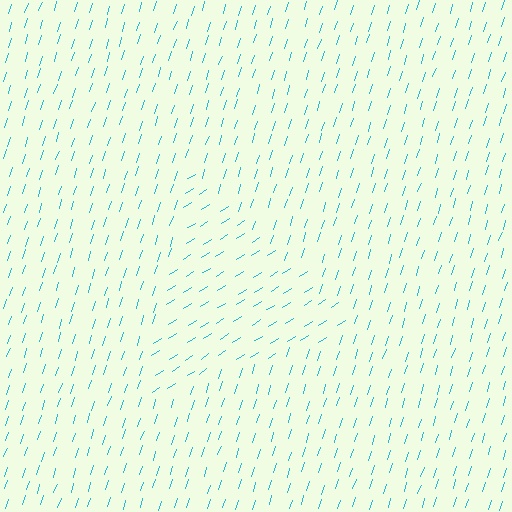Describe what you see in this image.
The image is filled with small cyan line segments. A triangle region in the image has lines oriented differently from the surrounding lines, creating a visible texture boundary.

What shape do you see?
I see a triangle.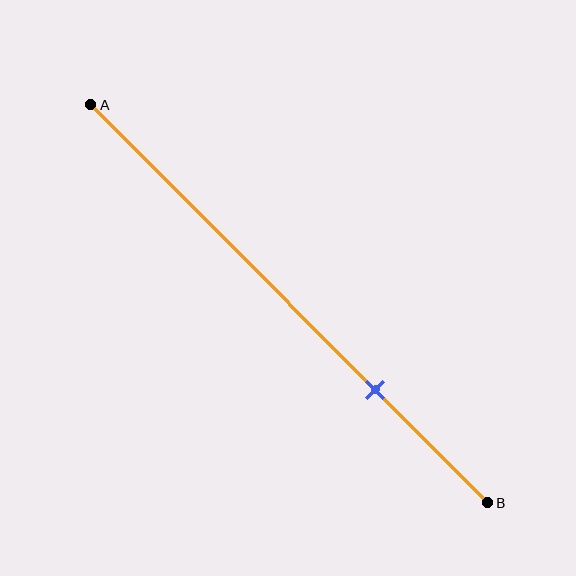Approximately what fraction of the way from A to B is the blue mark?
The blue mark is approximately 70% of the way from A to B.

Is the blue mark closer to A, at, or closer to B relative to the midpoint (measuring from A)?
The blue mark is closer to point B than the midpoint of segment AB.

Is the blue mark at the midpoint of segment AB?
No, the mark is at about 70% from A, not at the 50% midpoint.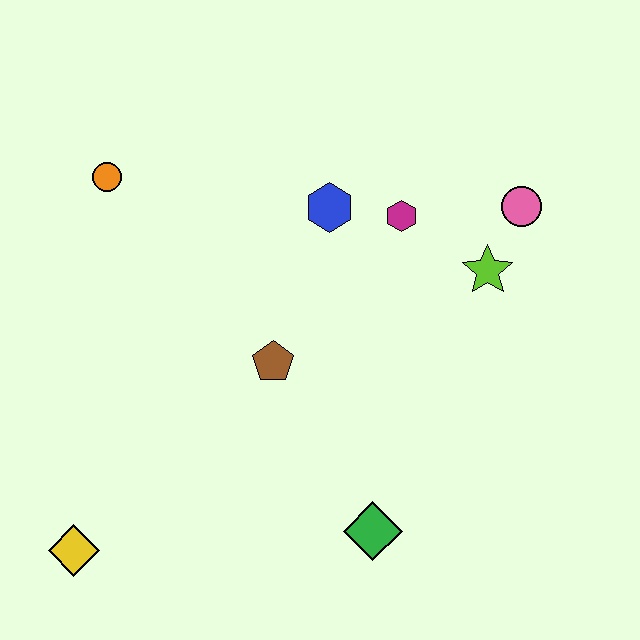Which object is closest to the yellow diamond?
The brown pentagon is closest to the yellow diamond.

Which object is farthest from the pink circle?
The yellow diamond is farthest from the pink circle.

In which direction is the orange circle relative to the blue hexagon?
The orange circle is to the left of the blue hexagon.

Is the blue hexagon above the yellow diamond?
Yes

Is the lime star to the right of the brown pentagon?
Yes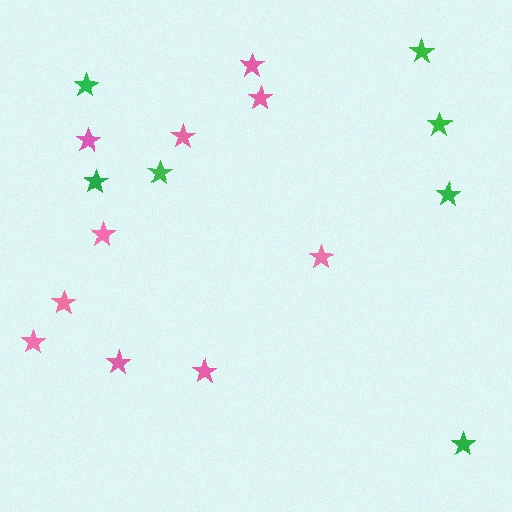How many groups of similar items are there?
There are 2 groups: one group of pink stars (10) and one group of green stars (7).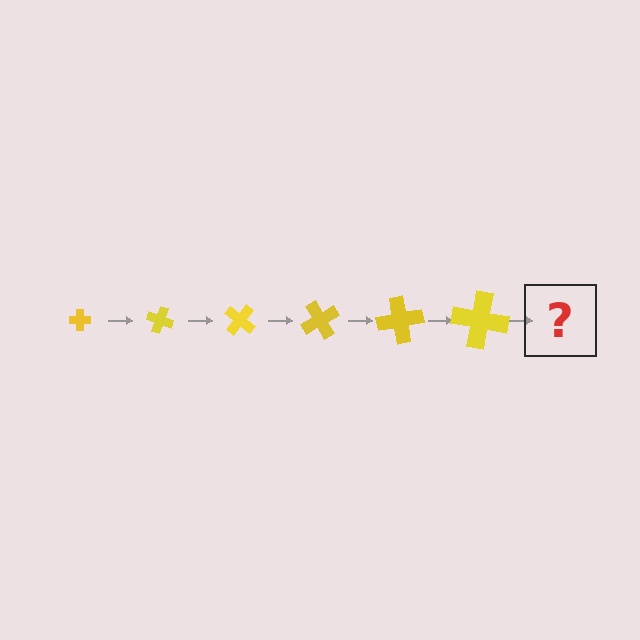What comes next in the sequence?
The next element should be a cross, larger than the previous one and rotated 120 degrees from the start.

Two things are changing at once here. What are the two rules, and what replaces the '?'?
The two rules are that the cross grows larger each step and it rotates 20 degrees each step. The '?' should be a cross, larger than the previous one and rotated 120 degrees from the start.